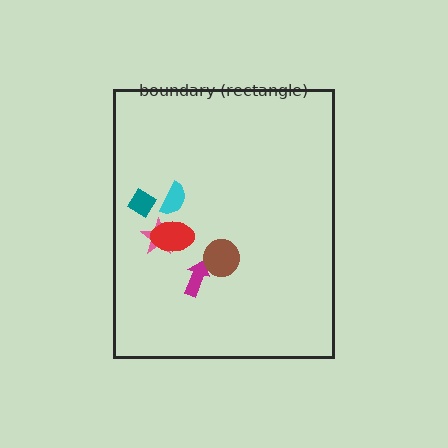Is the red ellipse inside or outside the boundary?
Inside.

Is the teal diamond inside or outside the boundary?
Inside.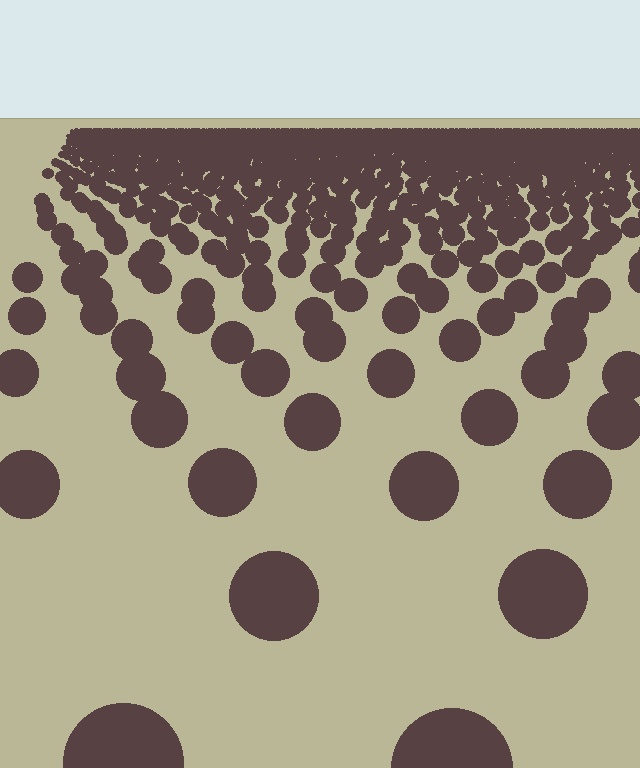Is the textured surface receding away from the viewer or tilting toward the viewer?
The surface is receding away from the viewer. Texture elements get smaller and denser toward the top.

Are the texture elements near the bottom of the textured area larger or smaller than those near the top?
Larger. Near the bottom, elements are closer to the viewer and appear at a bigger on-screen size.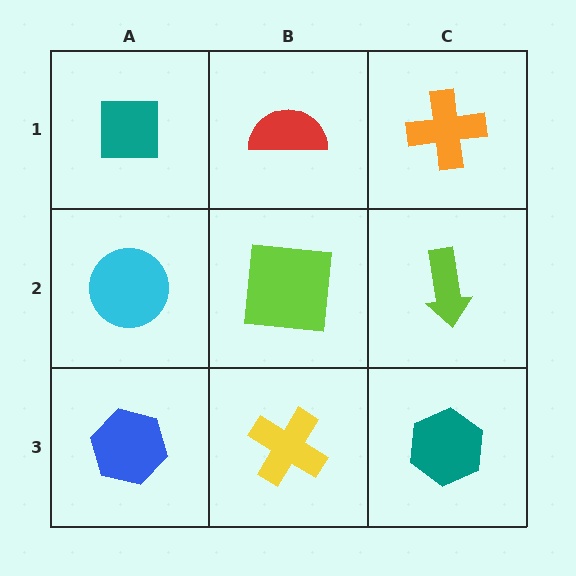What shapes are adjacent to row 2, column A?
A teal square (row 1, column A), a blue hexagon (row 3, column A), a lime square (row 2, column B).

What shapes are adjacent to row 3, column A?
A cyan circle (row 2, column A), a yellow cross (row 3, column B).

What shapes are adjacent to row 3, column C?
A lime arrow (row 2, column C), a yellow cross (row 3, column B).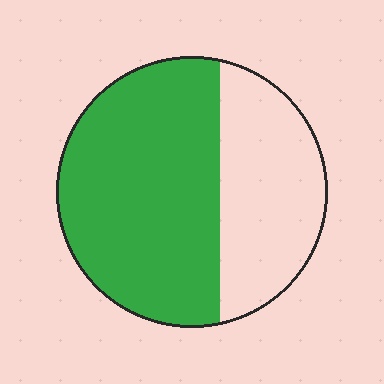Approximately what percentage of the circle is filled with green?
Approximately 65%.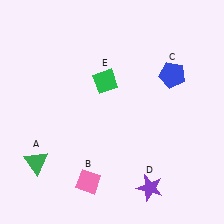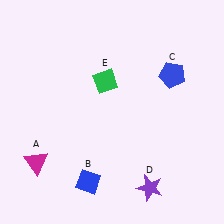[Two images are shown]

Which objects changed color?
A changed from green to magenta. B changed from pink to blue.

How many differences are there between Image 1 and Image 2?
There are 2 differences between the two images.